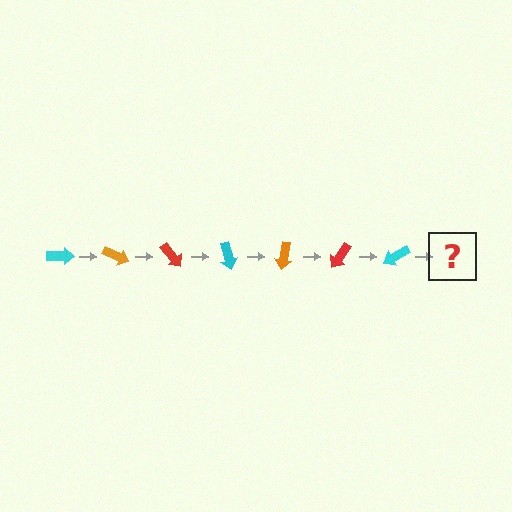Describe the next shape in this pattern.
It should be an orange arrow, rotated 175 degrees from the start.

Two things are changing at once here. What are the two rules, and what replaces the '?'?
The two rules are that it rotates 25 degrees each step and the color cycles through cyan, orange, and red. The '?' should be an orange arrow, rotated 175 degrees from the start.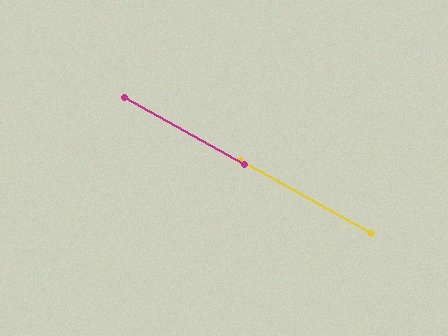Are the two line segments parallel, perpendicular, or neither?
Parallel — their directions differ by only 0.3°.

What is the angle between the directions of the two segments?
Approximately 0 degrees.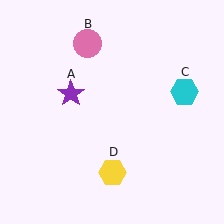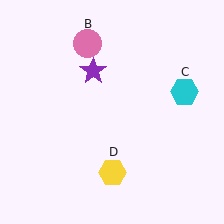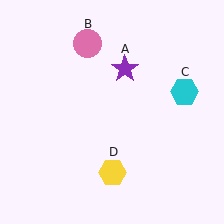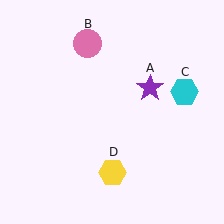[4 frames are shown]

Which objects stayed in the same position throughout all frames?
Pink circle (object B) and cyan hexagon (object C) and yellow hexagon (object D) remained stationary.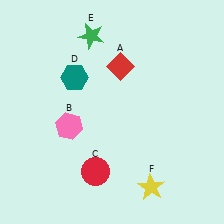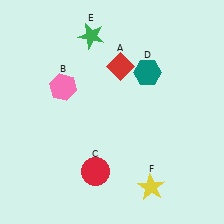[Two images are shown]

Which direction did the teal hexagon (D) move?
The teal hexagon (D) moved right.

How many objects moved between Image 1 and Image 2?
2 objects moved between the two images.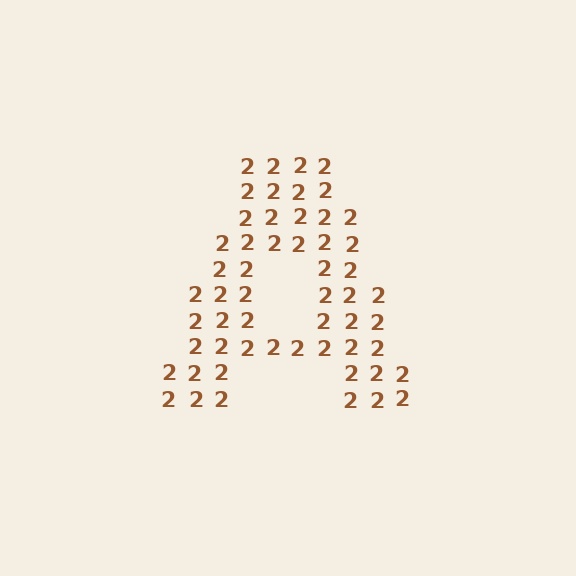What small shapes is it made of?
It is made of small digit 2's.